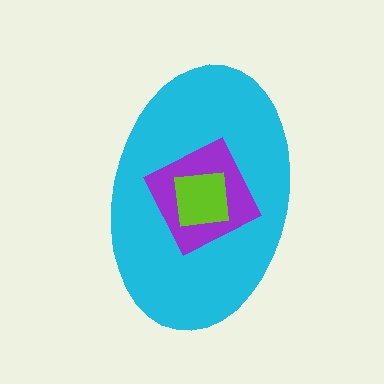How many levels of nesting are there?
3.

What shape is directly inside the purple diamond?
The lime square.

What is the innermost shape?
The lime square.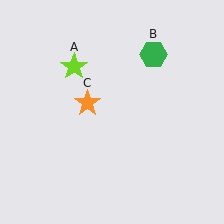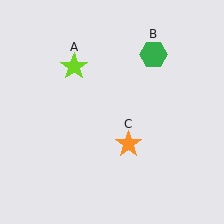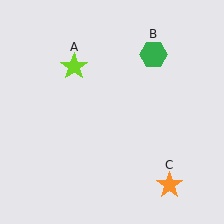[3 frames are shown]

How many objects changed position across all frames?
1 object changed position: orange star (object C).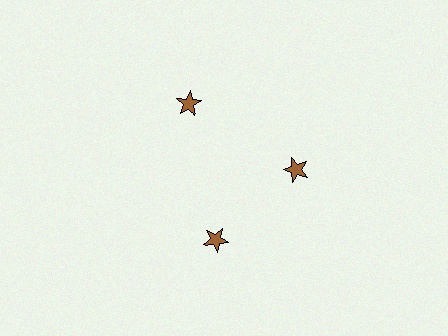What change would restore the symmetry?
The symmetry would be restored by rotating it back into even spacing with its neighbors so that all 3 stars sit at equal angles and equal distance from the center.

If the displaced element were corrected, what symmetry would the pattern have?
It would have 3-fold rotational symmetry — the pattern would map onto itself every 120 degrees.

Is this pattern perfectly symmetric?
No. The 3 brown stars are arranged in a ring, but one element near the 7 o'clock position is rotated out of alignment along the ring, breaking the 3-fold rotational symmetry.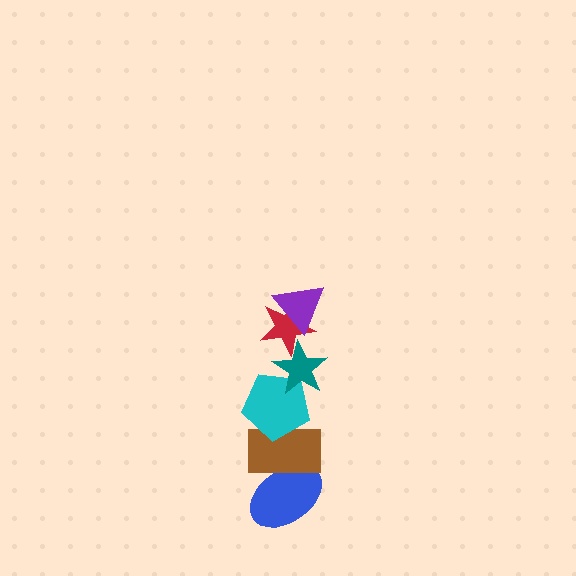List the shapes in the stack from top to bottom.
From top to bottom: the purple triangle, the red star, the teal star, the cyan pentagon, the brown rectangle, the blue ellipse.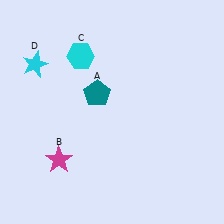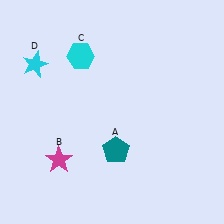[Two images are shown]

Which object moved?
The teal pentagon (A) moved down.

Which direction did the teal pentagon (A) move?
The teal pentagon (A) moved down.